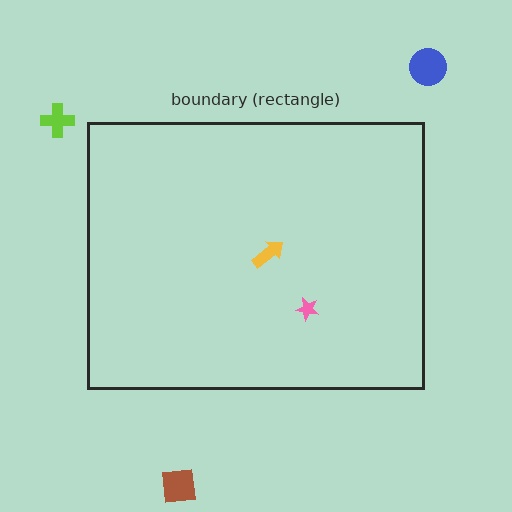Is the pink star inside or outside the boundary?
Inside.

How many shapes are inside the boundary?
2 inside, 3 outside.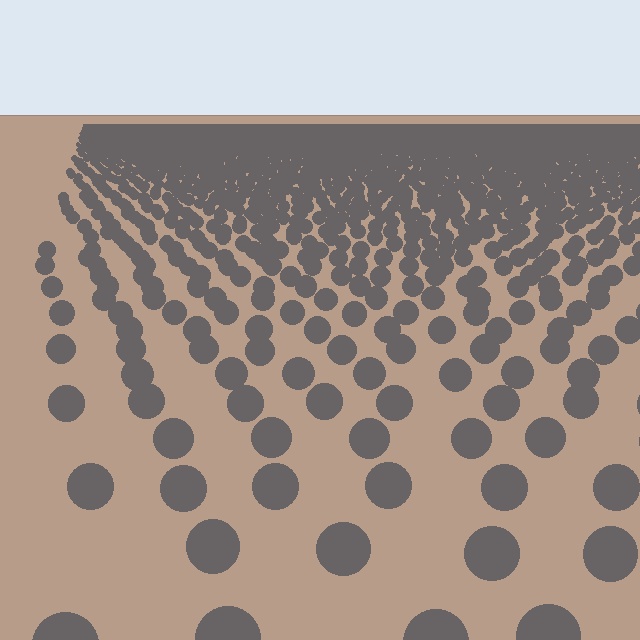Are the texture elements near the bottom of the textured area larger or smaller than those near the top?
Larger. Near the bottom, elements are closer to the viewer and appear at a bigger on-screen size.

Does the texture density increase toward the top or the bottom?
Density increases toward the top.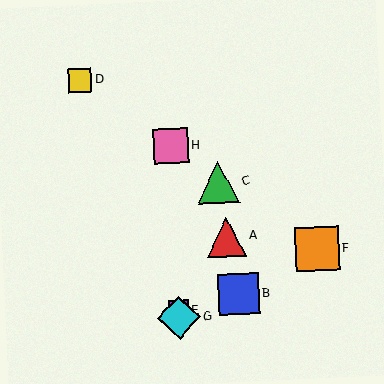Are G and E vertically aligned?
Yes, both are at x≈179.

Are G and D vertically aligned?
No, G is at x≈179 and D is at x≈80.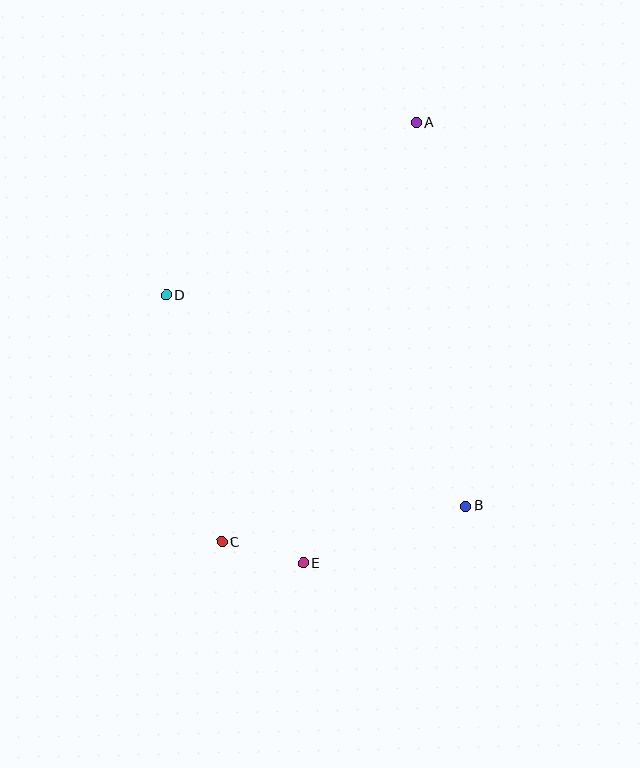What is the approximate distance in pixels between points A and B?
The distance between A and B is approximately 387 pixels.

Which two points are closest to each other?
Points C and E are closest to each other.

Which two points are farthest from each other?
Points A and C are farthest from each other.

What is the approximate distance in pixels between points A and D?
The distance between A and D is approximately 304 pixels.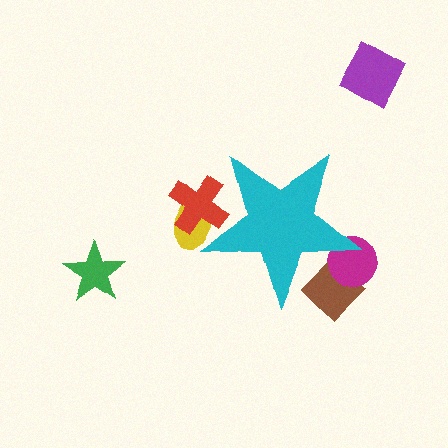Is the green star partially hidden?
No, the green star is fully visible.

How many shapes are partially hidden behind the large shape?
4 shapes are partially hidden.